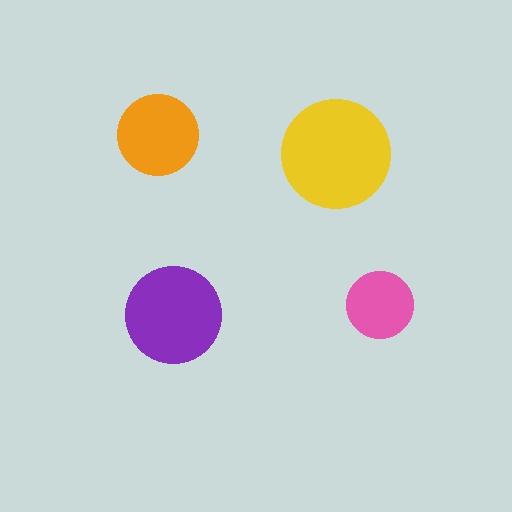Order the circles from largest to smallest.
the yellow one, the purple one, the orange one, the pink one.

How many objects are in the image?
There are 4 objects in the image.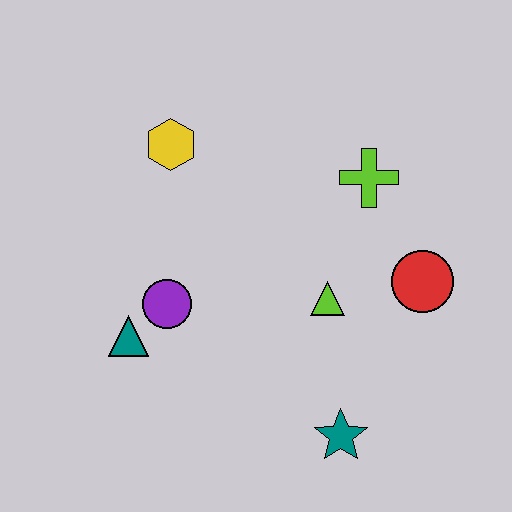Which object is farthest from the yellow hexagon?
The teal star is farthest from the yellow hexagon.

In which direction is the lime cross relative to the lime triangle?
The lime cross is above the lime triangle.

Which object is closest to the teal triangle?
The purple circle is closest to the teal triangle.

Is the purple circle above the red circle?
No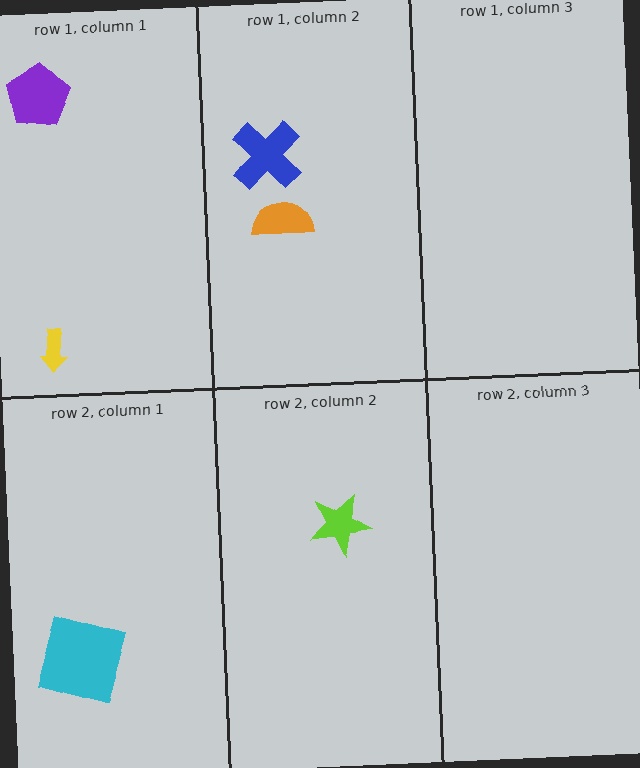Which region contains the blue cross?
The row 1, column 2 region.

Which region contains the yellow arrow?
The row 1, column 1 region.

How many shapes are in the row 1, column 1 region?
2.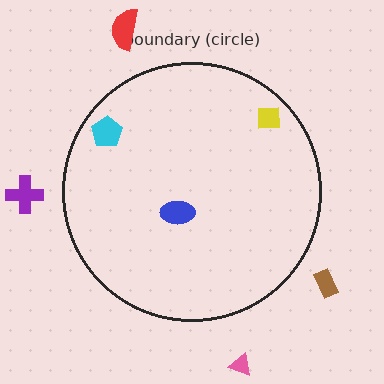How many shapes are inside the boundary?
3 inside, 4 outside.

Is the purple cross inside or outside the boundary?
Outside.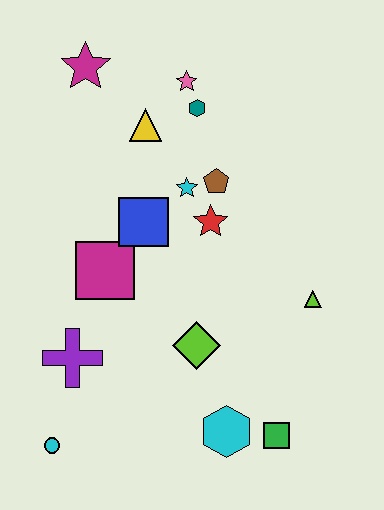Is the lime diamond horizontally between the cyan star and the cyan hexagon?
Yes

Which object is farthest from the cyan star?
The cyan circle is farthest from the cyan star.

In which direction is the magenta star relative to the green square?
The magenta star is above the green square.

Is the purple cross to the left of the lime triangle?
Yes